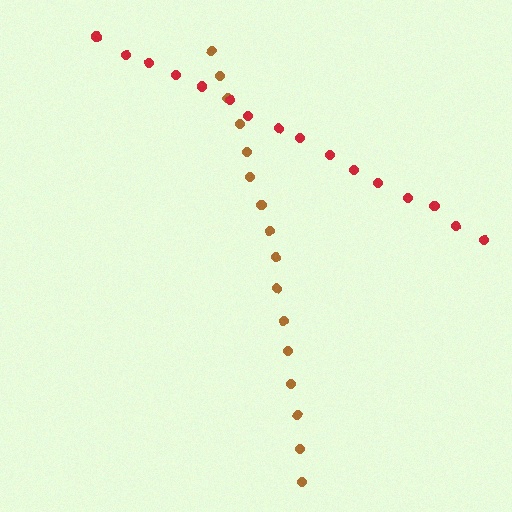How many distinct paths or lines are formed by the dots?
There are 2 distinct paths.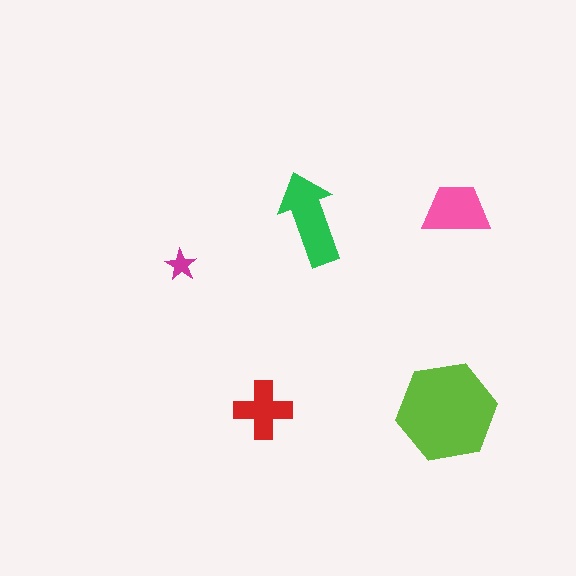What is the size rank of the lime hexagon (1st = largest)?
1st.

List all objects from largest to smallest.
The lime hexagon, the green arrow, the pink trapezoid, the red cross, the magenta star.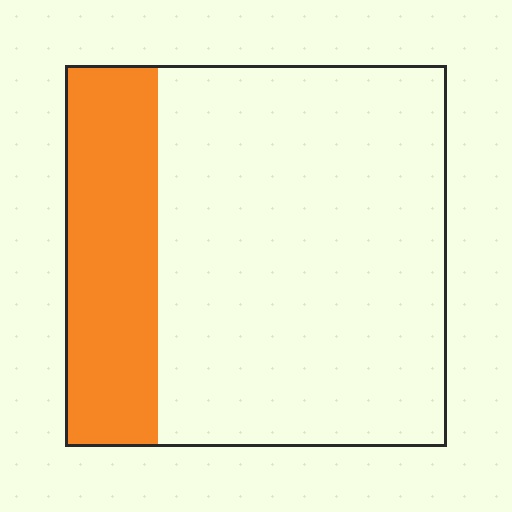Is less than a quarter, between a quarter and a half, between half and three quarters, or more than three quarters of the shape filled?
Less than a quarter.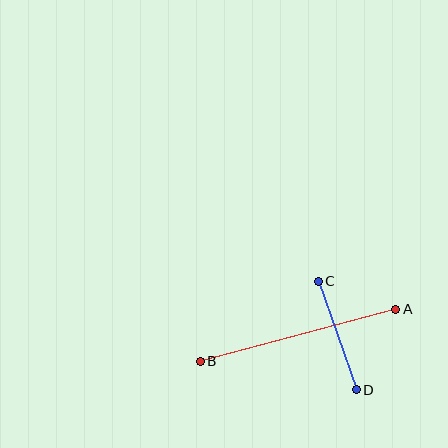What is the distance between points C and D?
The distance is approximately 115 pixels.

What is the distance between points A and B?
The distance is approximately 202 pixels.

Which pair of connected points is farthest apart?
Points A and B are farthest apart.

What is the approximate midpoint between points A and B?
The midpoint is at approximately (298, 335) pixels.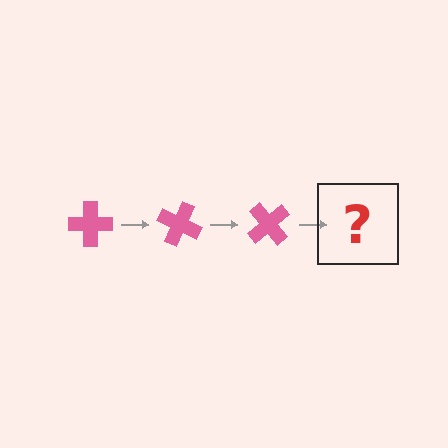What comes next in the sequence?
The next element should be a pink cross rotated 75 degrees.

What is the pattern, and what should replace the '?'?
The pattern is that the cross rotates 25 degrees each step. The '?' should be a pink cross rotated 75 degrees.